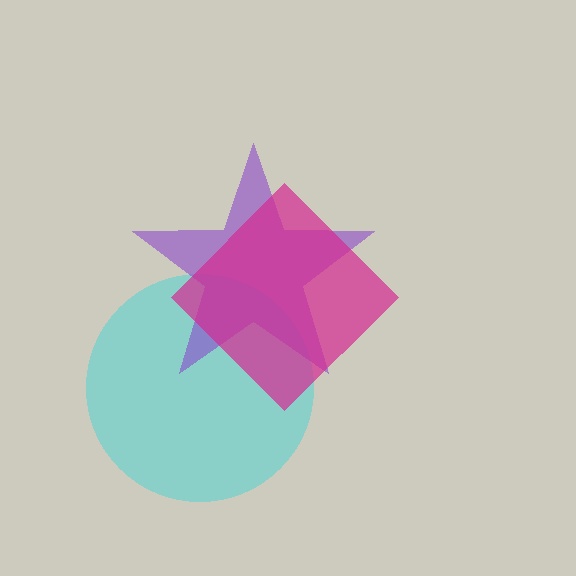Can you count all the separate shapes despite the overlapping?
Yes, there are 3 separate shapes.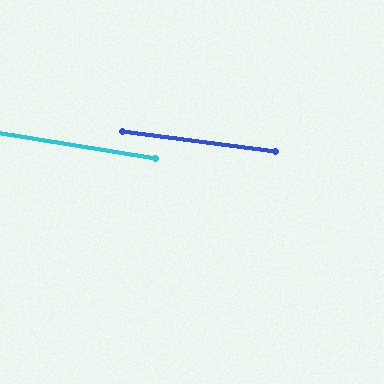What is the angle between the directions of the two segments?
Approximately 2 degrees.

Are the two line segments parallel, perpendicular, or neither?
Parallel — their directions differ by only 1.9°.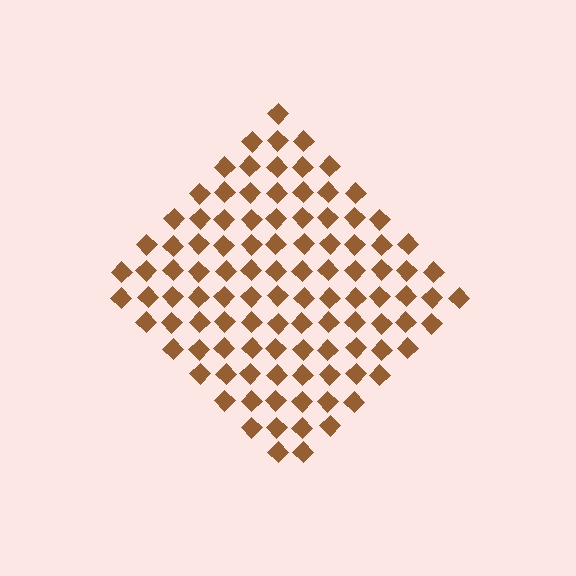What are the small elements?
The small elements are diamonds.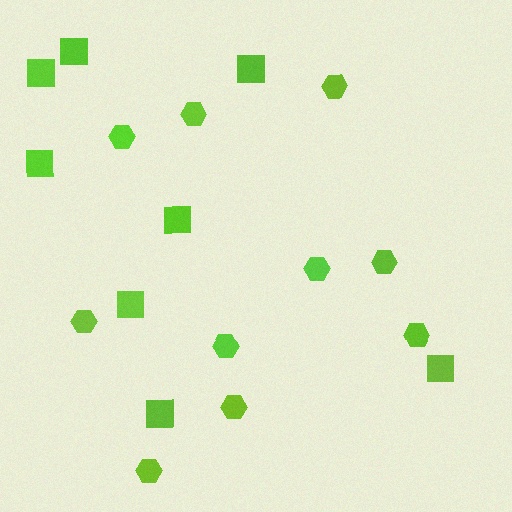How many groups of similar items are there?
There are 2 groups: one group of hexagons (10) and one group of squares (8).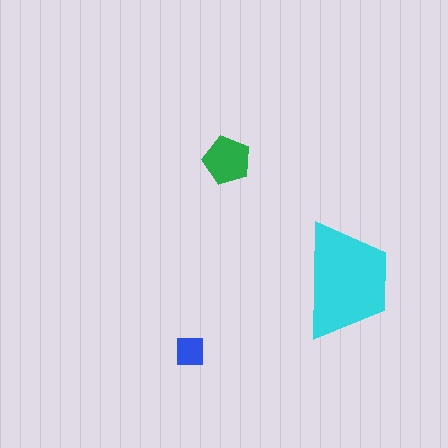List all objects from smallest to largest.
The blue square, the green pentagon, the cyan trapezoid.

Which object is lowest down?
The blue square is bottommost.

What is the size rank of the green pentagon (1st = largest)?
2nd.